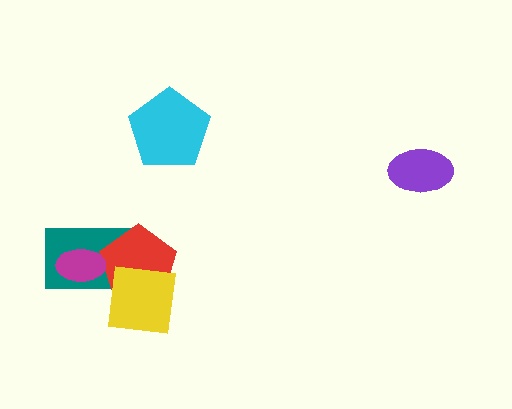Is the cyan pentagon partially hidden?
No, no other shape covers it.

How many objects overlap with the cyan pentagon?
0 objects overlap with the cyan pentagon.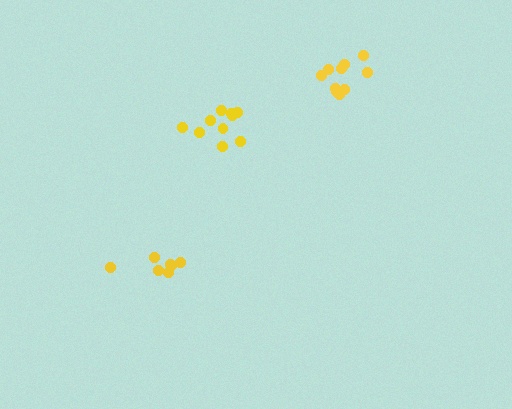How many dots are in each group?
Group 1: 7 dots, Group 2: 10 dots, Group 3: 10 dots (27 total).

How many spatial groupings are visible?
There are 3 spatial groupings.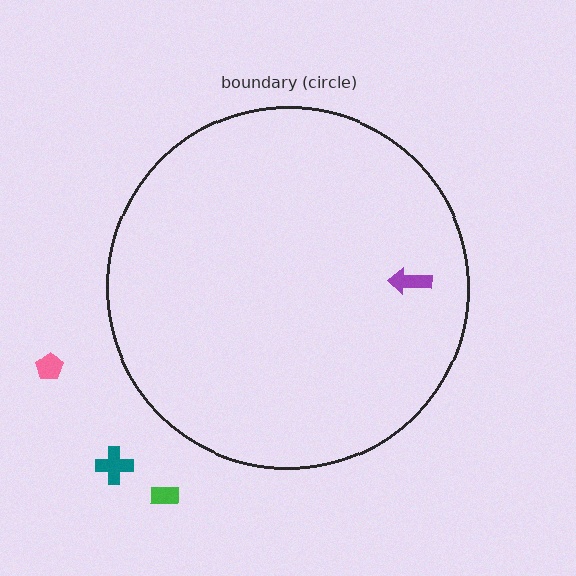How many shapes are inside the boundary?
1 inside, 3 outside.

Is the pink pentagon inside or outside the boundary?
Outside.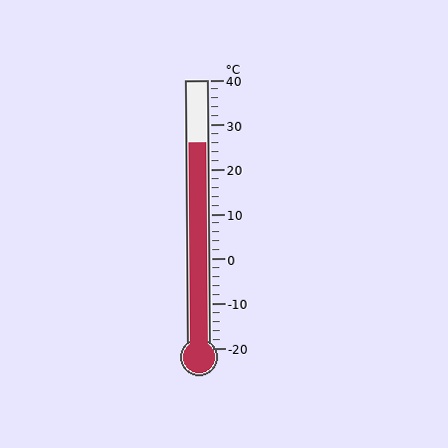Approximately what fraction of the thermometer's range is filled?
The thermometer is filled to approximately 75% of its range.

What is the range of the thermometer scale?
The thermometer scale ranges from -20°C to 40°C.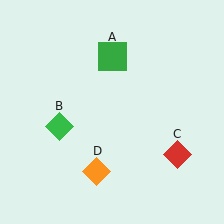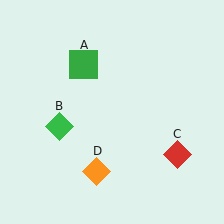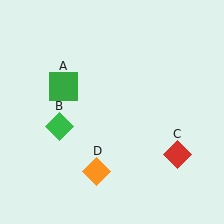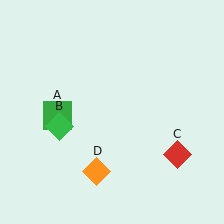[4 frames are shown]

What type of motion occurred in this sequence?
The green square (object A) rotated counterclockwise around the center of the scene.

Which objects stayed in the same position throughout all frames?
Green diamond (object B) and red diamond (object C) and orange diamond (object D) remained stationary.